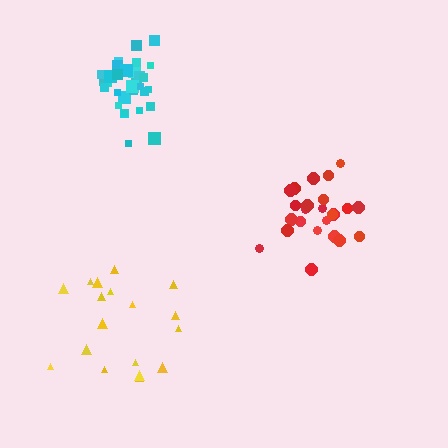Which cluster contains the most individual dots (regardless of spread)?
Cyan (32).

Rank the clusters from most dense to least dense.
cyan, red, yellow.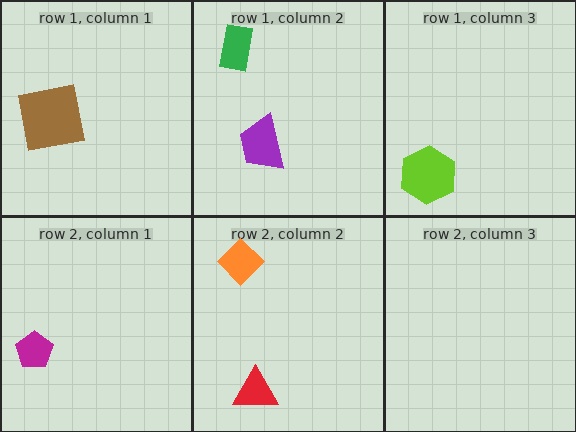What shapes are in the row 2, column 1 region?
The magenta pentagon.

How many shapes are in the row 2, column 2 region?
2.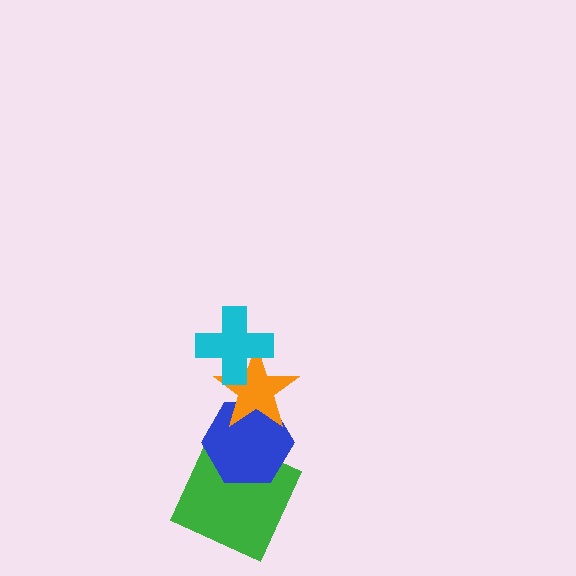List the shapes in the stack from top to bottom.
From top to bottom: the cyan cross, the orange star, the blue hexagon, the green square.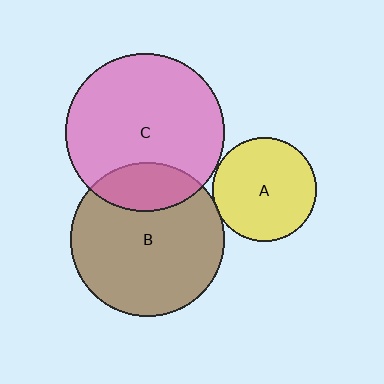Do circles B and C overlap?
Yes.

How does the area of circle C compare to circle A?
Approximately 2.3 times.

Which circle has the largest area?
Circle C (pink).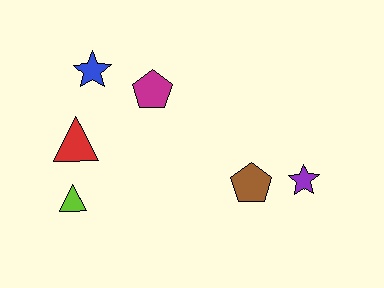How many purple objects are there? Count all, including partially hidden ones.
There is 1 purple object.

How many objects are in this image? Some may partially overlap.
There are 6 objects.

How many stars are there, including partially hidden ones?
There are 2 stars.